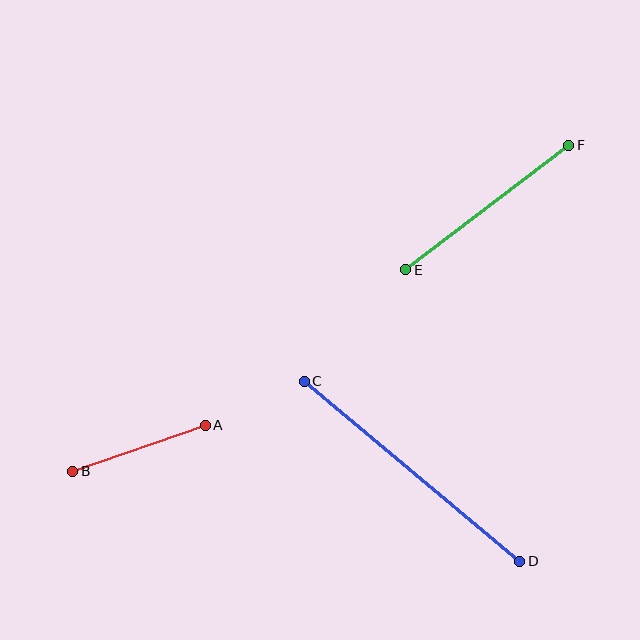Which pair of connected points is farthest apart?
Points C and D are farthest apart.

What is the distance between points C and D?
The distance is approximately 280 pixels.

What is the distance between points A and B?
The distance is approximately 141 pixels.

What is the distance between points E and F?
The distance is approximately 205 pixels.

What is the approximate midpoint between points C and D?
The midpoint is at approximately (412, 471) pixels.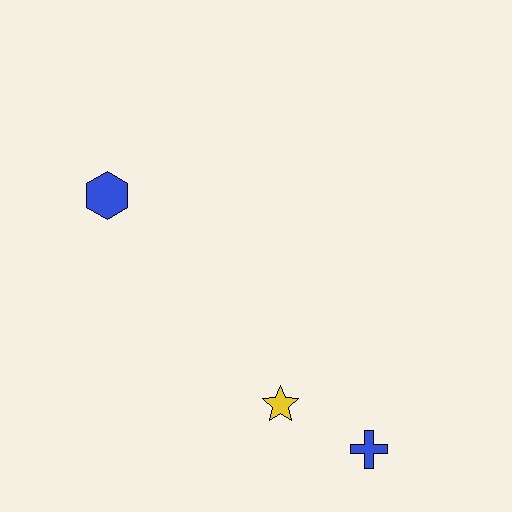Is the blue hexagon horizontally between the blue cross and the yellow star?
No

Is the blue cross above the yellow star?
No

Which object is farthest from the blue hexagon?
The blue cross is farthest from the blue hexagon.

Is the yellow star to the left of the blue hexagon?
No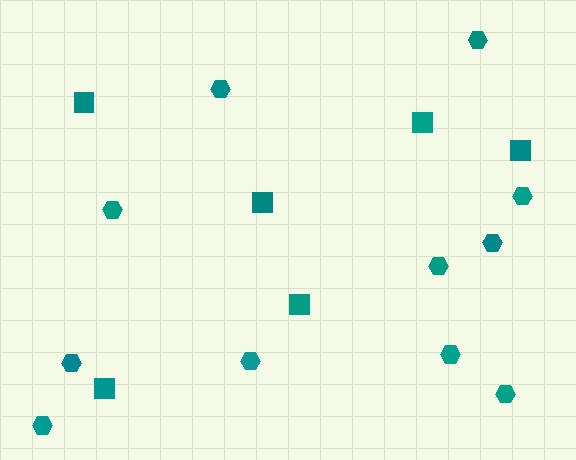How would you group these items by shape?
There are 2 groups: one group of squares (6) and one group of hexagons (11).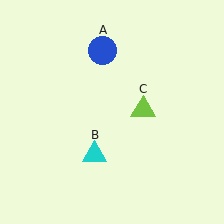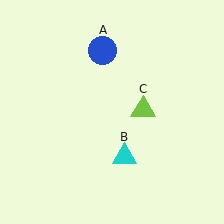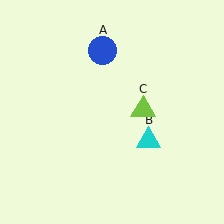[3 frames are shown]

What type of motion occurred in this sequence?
The cyan triangle (object B) rotated counterclockwise around the center of the scene.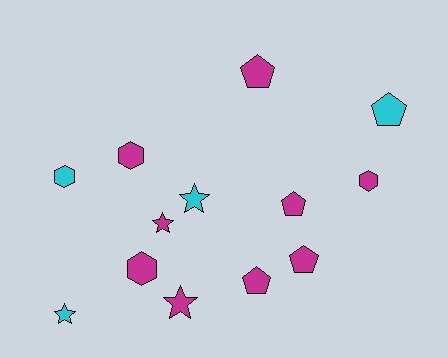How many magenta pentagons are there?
There are 4 magenta pentagons.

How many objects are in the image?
There are 13 objects.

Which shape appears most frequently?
Pentagon, with 5 objects.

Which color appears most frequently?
Magenta, with 9 objects.